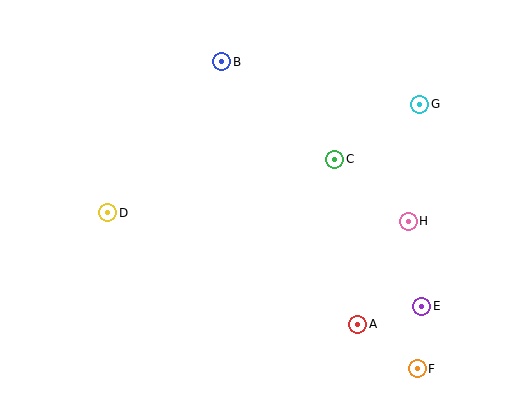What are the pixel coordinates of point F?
Point F is at (417, 369).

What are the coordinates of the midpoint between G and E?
The midpoint between G and E is at (421, 205).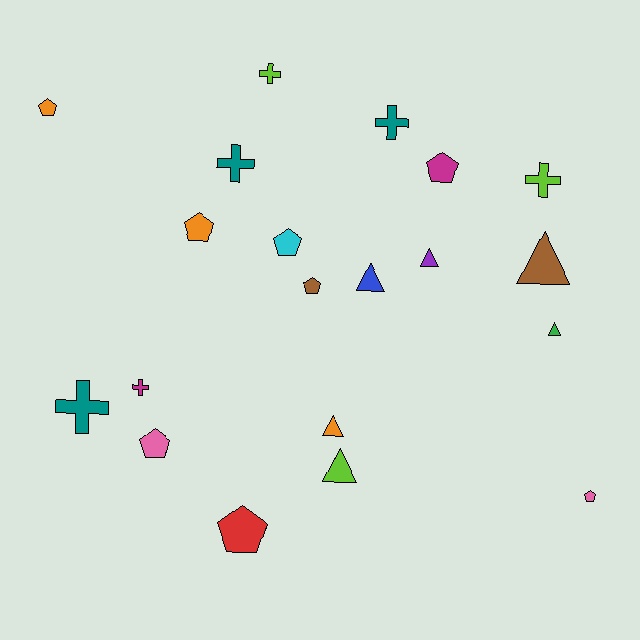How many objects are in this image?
There are 20 objects.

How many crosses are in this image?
There are 6 crosses.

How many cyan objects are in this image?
There is 1 cyan object.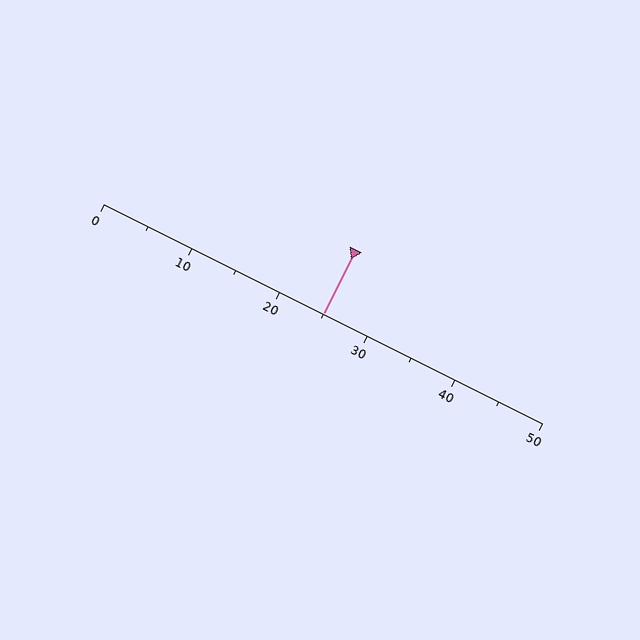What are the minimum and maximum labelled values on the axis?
The axis runs from 0 to 50.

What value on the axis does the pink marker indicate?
The marker indicates approximately 25.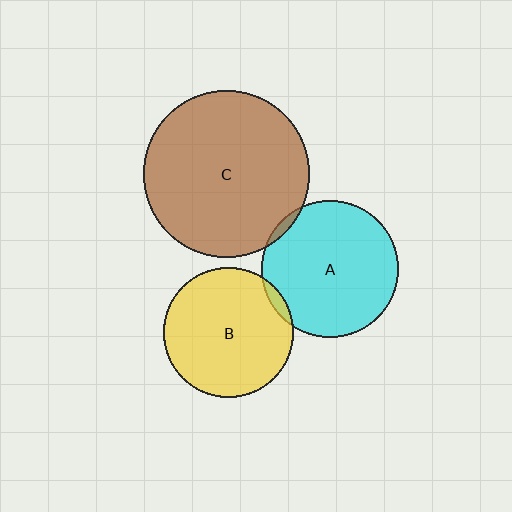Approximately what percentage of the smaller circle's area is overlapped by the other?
Approximately 5%.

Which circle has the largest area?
Circle C (brown).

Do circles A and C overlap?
Yes.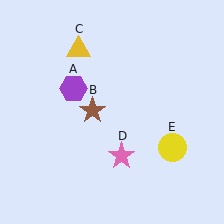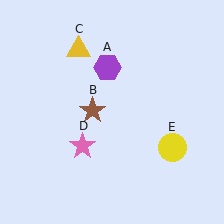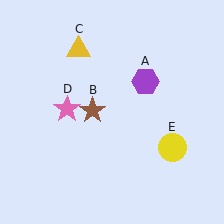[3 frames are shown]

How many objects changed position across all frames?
2 objects changed position: purple hexagon (object A), pink star (object D).